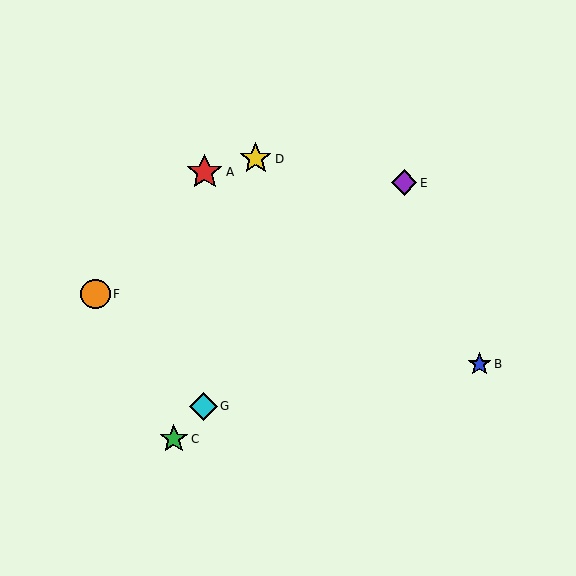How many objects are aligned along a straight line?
3 objects (C, E, G) are aligned along a straight line.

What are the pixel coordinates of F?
Object F is at (96, 294).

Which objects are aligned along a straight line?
Objects C, E, G are aligned along a straight line.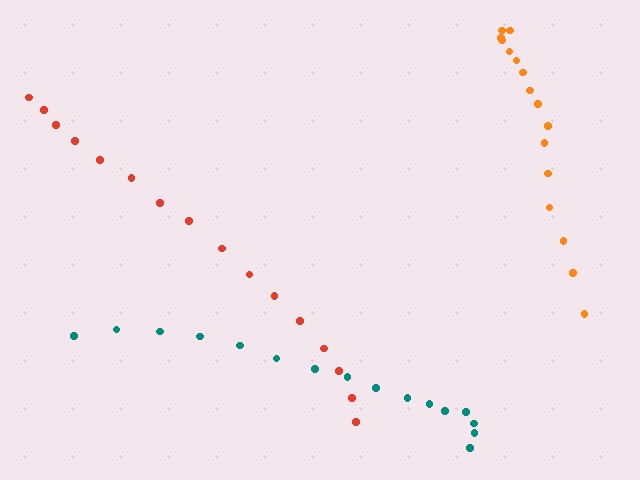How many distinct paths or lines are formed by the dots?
There are 3 distinct paths.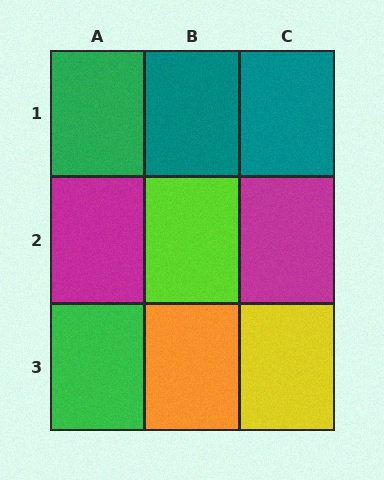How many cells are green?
2 cells are green.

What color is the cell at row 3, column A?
Green.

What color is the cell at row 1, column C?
Teal.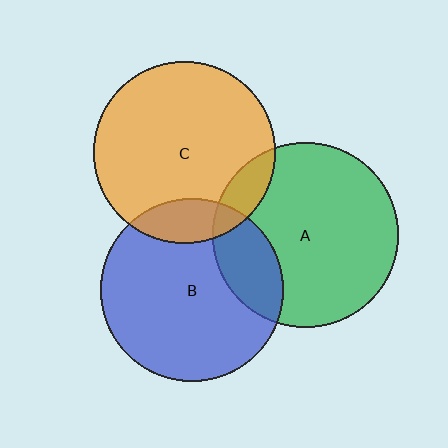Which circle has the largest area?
Circle A (green).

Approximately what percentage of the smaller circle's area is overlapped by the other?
Approximately 20%.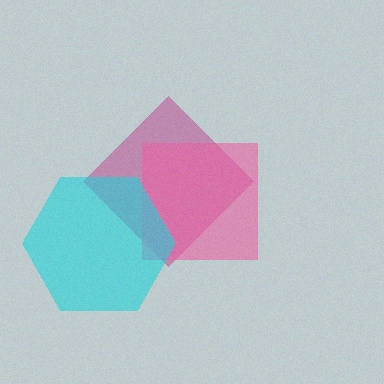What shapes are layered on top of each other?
The layered shapes are: a magenta diamond, a pink square, a cyan hexagon.